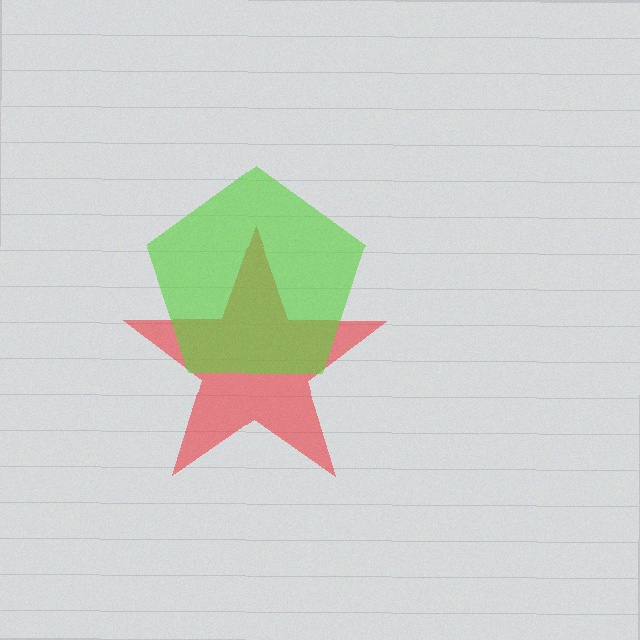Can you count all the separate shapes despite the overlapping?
Yes, there are 2 separate shapes.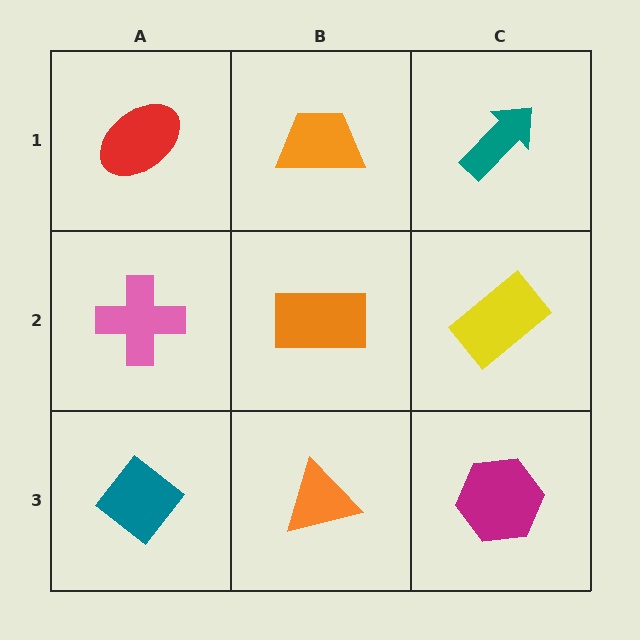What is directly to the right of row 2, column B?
A yellow rectangle.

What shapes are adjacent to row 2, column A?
A red ellipse (row 1, column A), a teal diamond (row 3, column A), an orange rectangle (row 2, column B).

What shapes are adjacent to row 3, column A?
A pink cross (row 2, column A), an orange triangle (row 3, column B).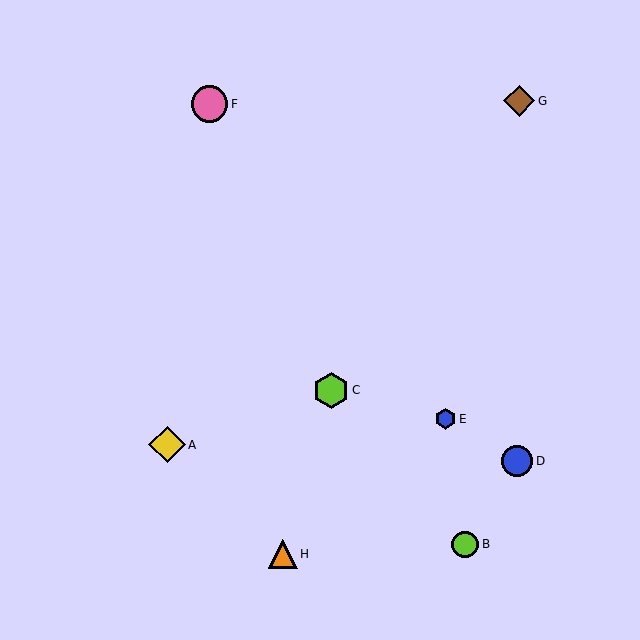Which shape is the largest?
The pink circle (labeled F) is the largest.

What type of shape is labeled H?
Shape H is an orange triangle.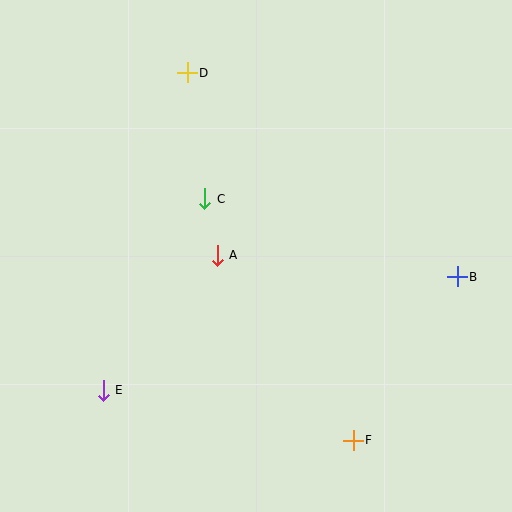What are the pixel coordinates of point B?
Point B is at (457, 277).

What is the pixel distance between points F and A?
The distance between F and A is 230 pixels.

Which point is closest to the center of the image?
Point A at (217, 255) is closest to the center.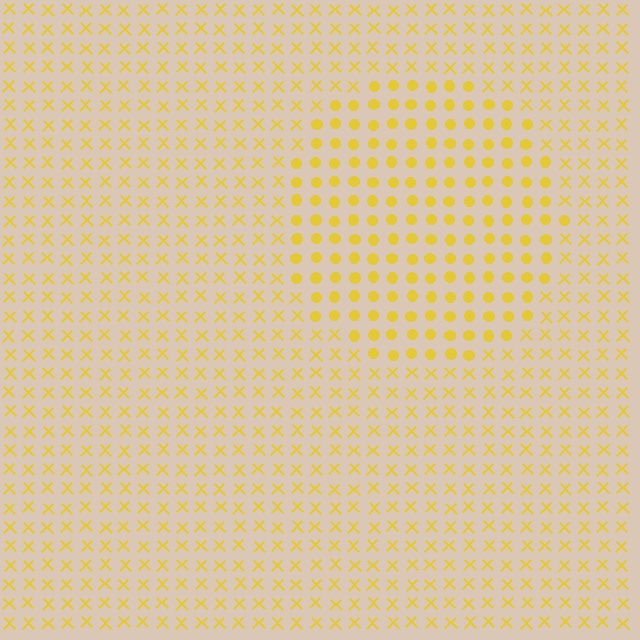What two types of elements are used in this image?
The image uses circles inside the circle region and X marks outside it.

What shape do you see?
I see a circle.